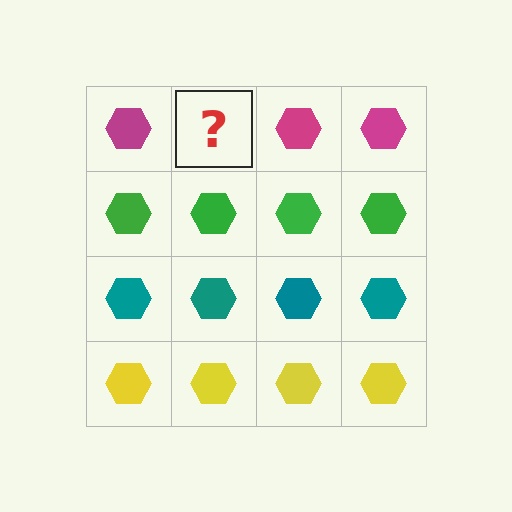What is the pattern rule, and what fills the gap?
The rule is that each row has a consistent color. The gap should be filled with a magenta hexagon.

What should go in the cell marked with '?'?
The missing cell should contain a magenta hexagon.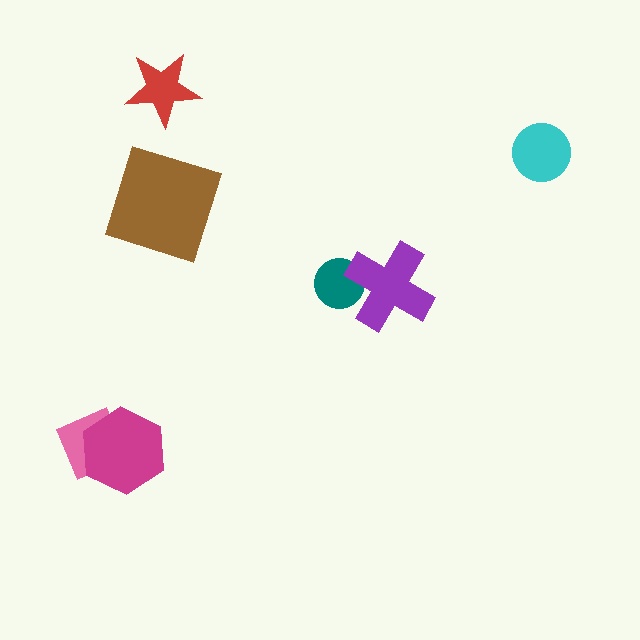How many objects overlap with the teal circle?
1 object overlaps with the teal circle.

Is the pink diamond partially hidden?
Yes, it is partially covered by another shape.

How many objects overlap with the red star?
0 objects overlap with the red star.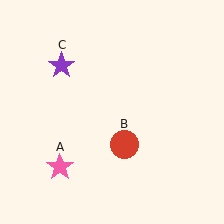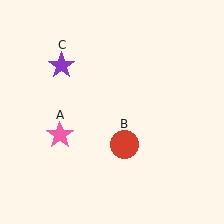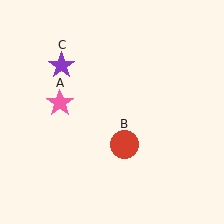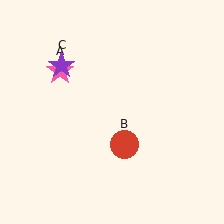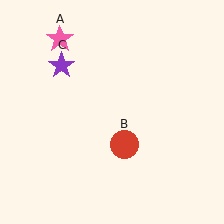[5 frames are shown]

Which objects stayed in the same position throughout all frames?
Red circle (object B) and purple star (object C) remained stationary.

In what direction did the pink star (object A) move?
The pink star (object A) moved up.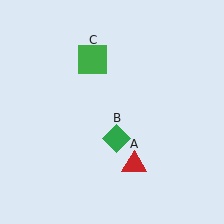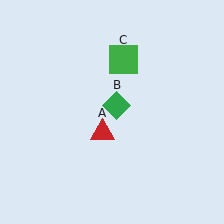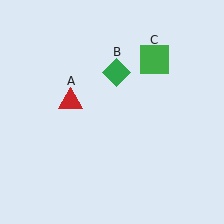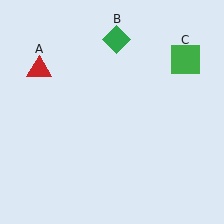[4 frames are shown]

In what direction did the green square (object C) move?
The green square (object C) moved right.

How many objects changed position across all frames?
3 objects changed position: red triangle (object A), green diamond (object B), green square (object C).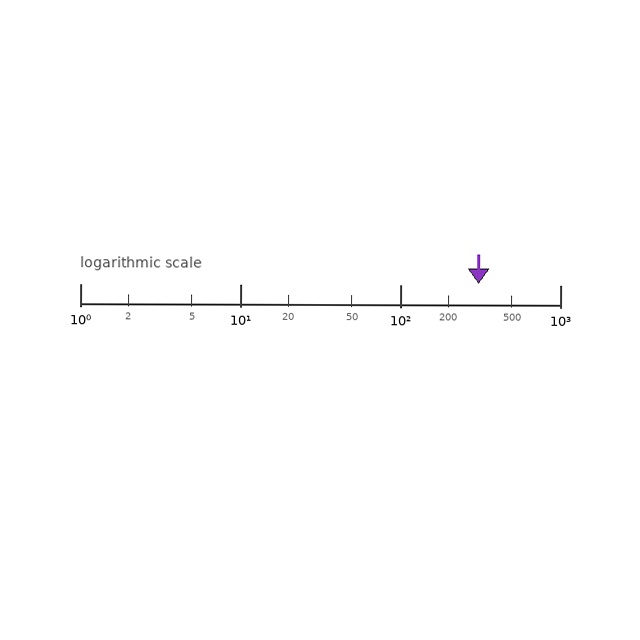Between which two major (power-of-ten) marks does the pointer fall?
The pointer is between 100 and 1000.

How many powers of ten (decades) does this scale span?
The scale spans 3 decades, from 1 to 1000.